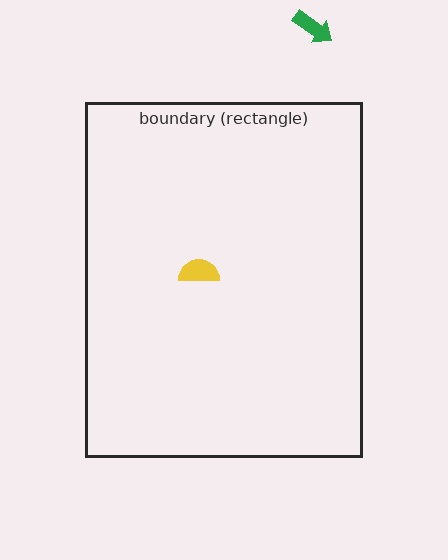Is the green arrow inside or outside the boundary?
Outside.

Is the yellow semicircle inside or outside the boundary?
Inside.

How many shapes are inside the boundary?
1 inside, 1 outside.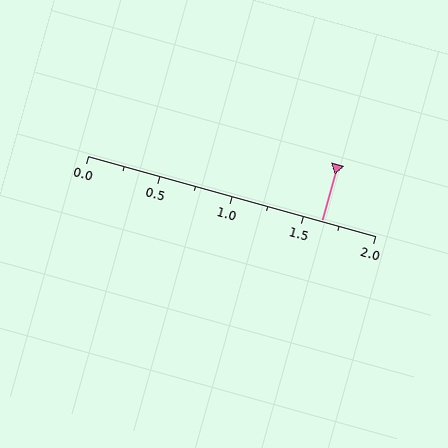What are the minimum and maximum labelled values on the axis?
The axis runs from 0.0 to 2.0.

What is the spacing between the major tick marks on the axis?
The major ticks are spaced 0.5 apart.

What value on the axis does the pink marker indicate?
The marker indicates approximately 1.62.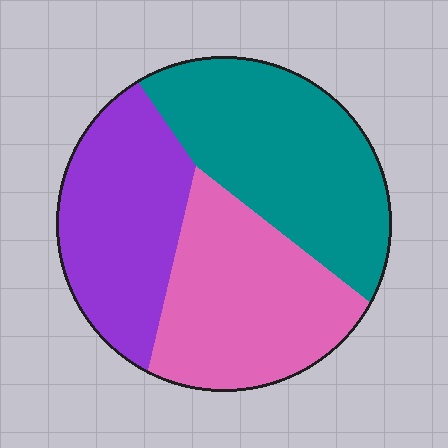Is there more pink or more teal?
Teal.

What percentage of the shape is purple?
Purple takes up about one third (1/3) of the shape.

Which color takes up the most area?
Teal, at roughly 35%.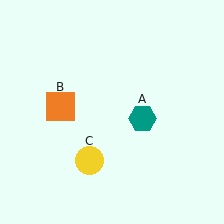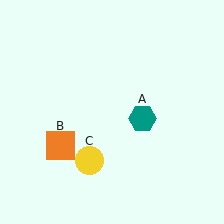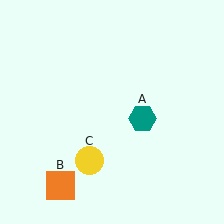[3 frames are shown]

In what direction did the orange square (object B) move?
The orange square (object B) moved down.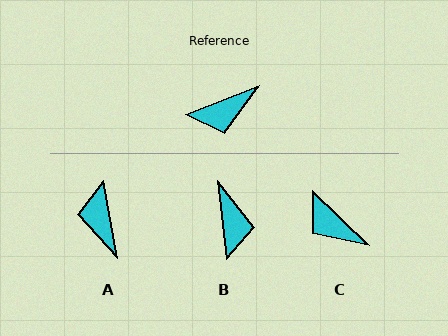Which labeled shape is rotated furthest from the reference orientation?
A, about 101 degrees away.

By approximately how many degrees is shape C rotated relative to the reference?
Approximately 65 degrees clockwise.